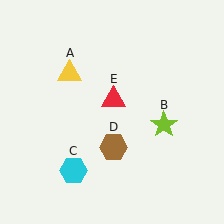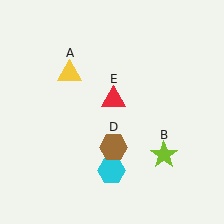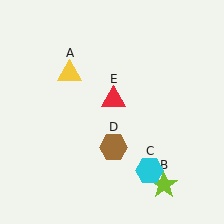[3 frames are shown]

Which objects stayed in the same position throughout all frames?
Yellow triangle (object A) and brown hexagon (object D) and red triangle (object E) remained stationary.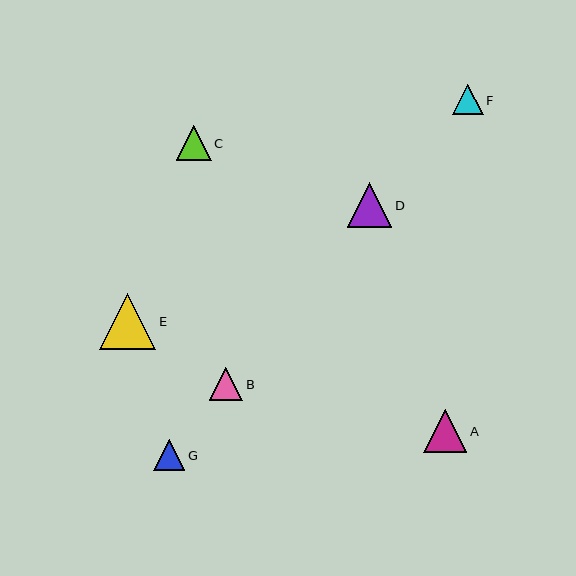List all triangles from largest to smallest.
From largest to smallest: E, D, A, C, B, G, F.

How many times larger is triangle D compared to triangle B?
Triangle D is approximately 1.3 times the size of triangle B.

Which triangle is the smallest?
Triangle F is the smallest with a size of approximately 31 pixels.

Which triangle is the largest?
Triangle E is the largest with a size of approximately 56 pixels.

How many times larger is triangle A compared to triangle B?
Triangle A is approximately 1.3 times the size of triangle B.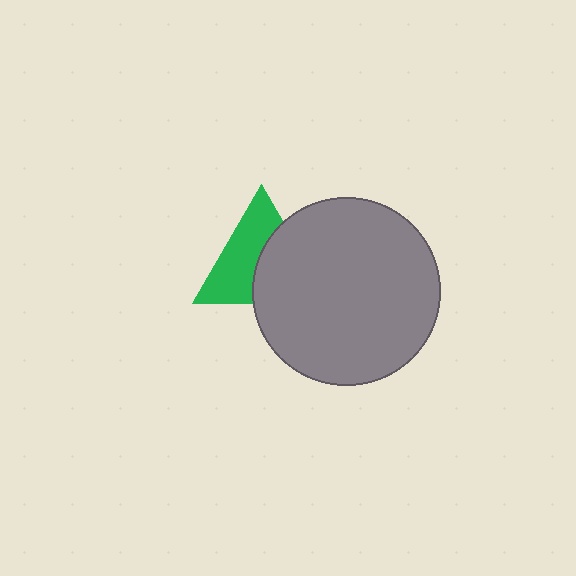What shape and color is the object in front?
The object in front is a gray circle.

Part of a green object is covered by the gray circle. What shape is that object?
It is a triangle.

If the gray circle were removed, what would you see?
You would see the complete green triangle.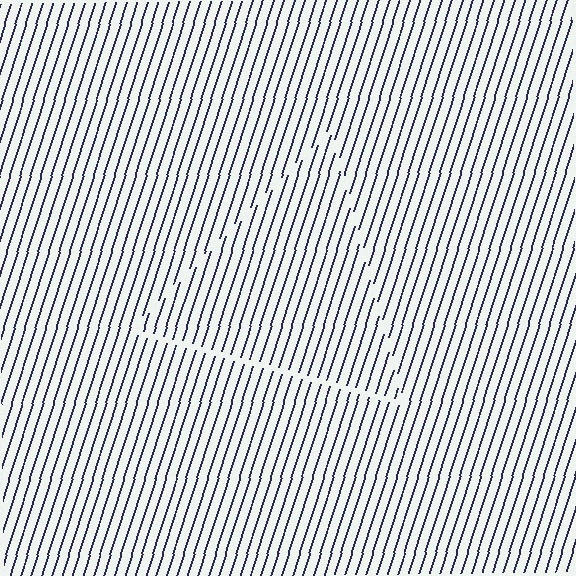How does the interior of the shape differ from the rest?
The interior of the shape contains the same grating, shifted by half a period — the contour is defined by the phase discontinuity where line-ends from the inner and outer gratings abut.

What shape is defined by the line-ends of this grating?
An illusory triangle. The interior of the shape contains the same grating, shifted by half a period — the contour is defined by the phase discontinuity where line-ends from the inner and outer gratings abut.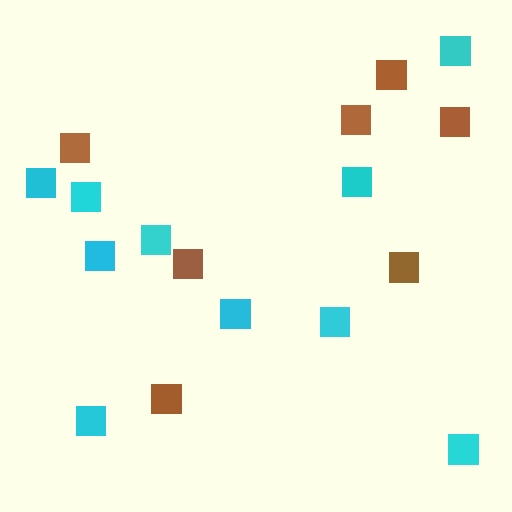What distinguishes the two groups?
There are 2 groups: one group of cyan squares (10) and one group of brown squares (7).